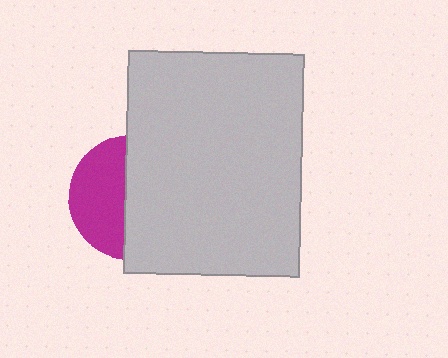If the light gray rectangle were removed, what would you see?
You would see the complete magenta circle.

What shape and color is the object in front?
The object in front is a light gray rectangle.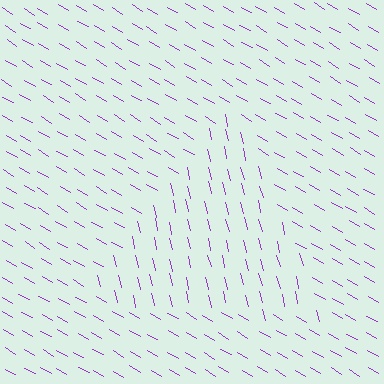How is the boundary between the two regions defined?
The boundary is defined purely by a change in line orientation (approximately 45 degrees difference). All lines are the same color and thickness.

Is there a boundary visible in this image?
Yes, there is a texture boundary formed by a change in line orientation.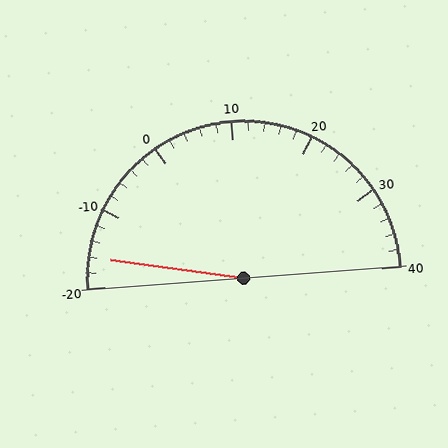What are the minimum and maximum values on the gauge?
The gauge ranges from -20 to 40.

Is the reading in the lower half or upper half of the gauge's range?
The reading is in the lower half of the range (-20 to 40).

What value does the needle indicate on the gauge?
The needle indicates approximately -16.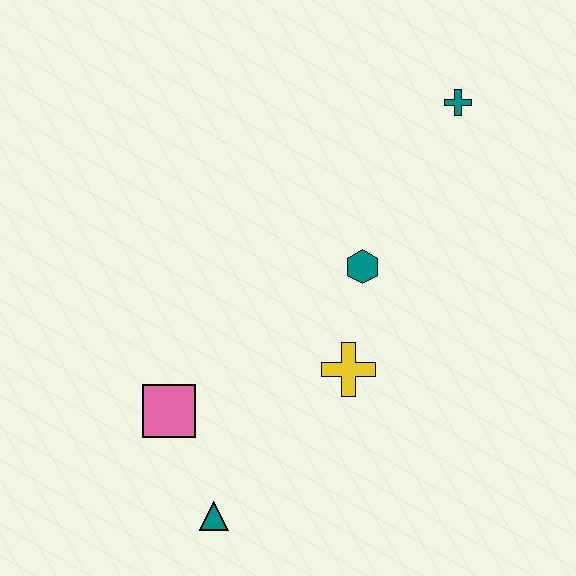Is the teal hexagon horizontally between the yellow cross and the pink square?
No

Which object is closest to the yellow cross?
The teal hexagon is closest to the yellow cross.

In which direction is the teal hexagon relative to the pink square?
The teal hexagon is to the right of the pink square.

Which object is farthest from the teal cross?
The teal triangle is farthest from the teal cross.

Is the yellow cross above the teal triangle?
Yes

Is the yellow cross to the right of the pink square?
Yes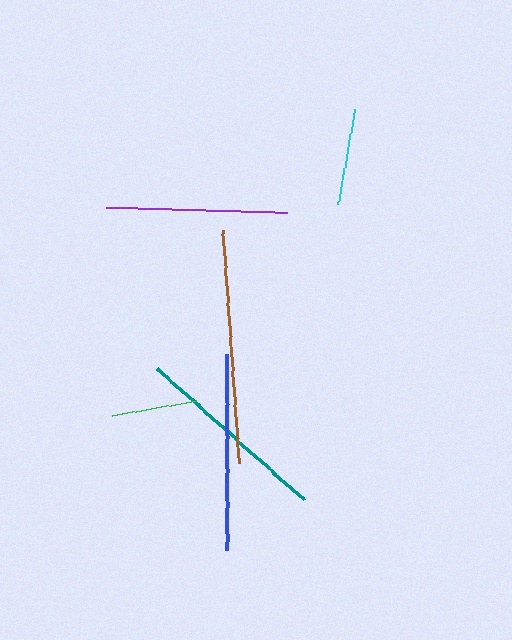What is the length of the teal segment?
The teal segment is approximately 197 pixels long.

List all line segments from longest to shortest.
From longest to shortest: brown, teal, blue, purple, cyan, green.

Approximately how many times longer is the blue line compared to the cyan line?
The blue line is approximately 2.0 times the length of the cyan line.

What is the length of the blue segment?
The blue segment is approximately 196 pixels long.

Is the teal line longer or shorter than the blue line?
The teal line is longer than the blue line.